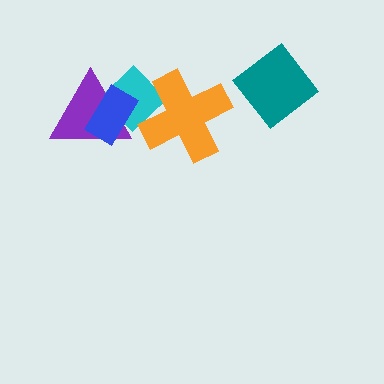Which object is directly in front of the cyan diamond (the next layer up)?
The purple triangle is directly in front of the cyan diamond.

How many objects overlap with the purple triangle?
2 objects overlap with the purple triangle.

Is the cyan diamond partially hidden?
Yes, it is partially covered by another shape.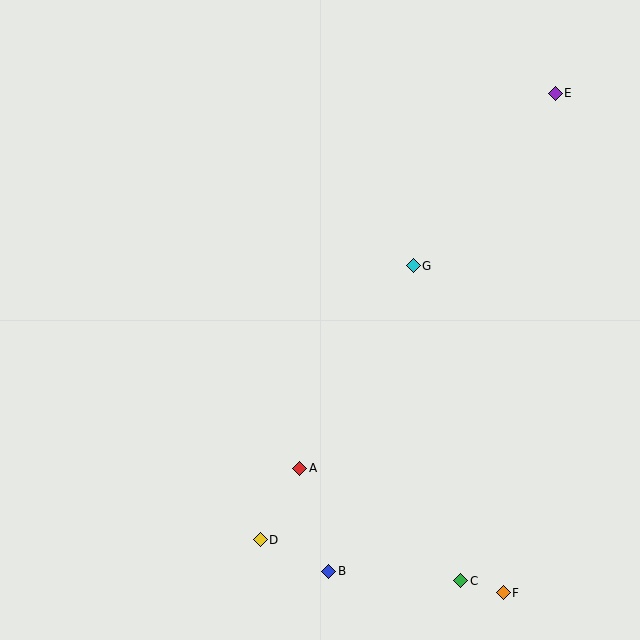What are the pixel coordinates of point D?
Point D is at (260, 540).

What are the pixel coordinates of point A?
Point A is at (300, 468).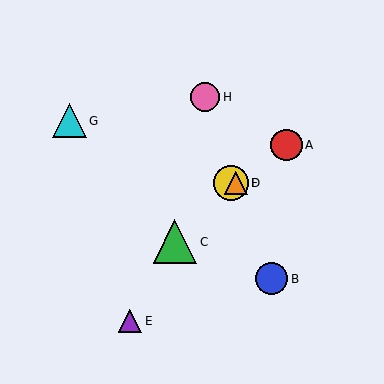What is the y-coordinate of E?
Object E is at y≈321.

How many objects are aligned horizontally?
2 objects (D, F) are aligned horizontally.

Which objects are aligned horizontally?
Objects D, F are aligned horizontally.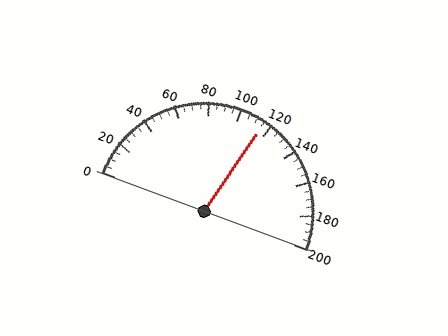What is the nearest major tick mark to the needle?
The nearest major tick mark is 120.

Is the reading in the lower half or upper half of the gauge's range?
The reading is in the upper half of the range (0 to 200).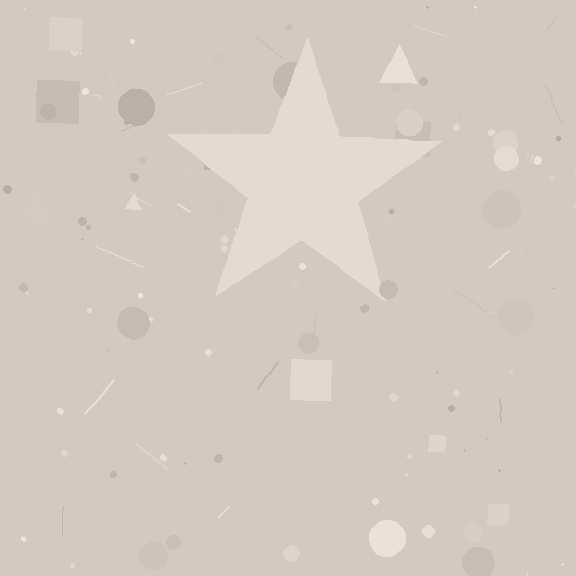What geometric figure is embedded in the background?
A star is embedded in the background.